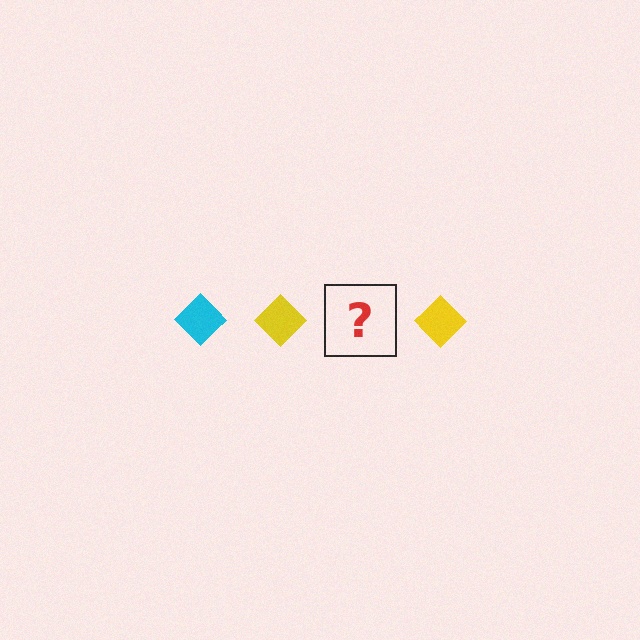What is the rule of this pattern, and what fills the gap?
The rule is that the pattern cycles through cyan, yellow diamonds. The gap should be filled with a cyan diamond.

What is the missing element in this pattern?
The missing element is a cyan diamond.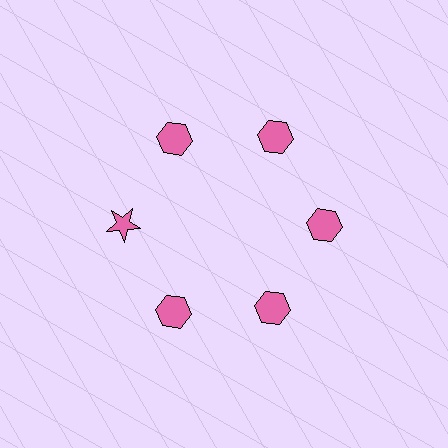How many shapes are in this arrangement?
There are 6 shapes arranged in a ring pattern.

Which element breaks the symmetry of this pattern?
The pink star at roughly the 9 o'clock position breaks the symmetry. All other shapes are pink hexagons.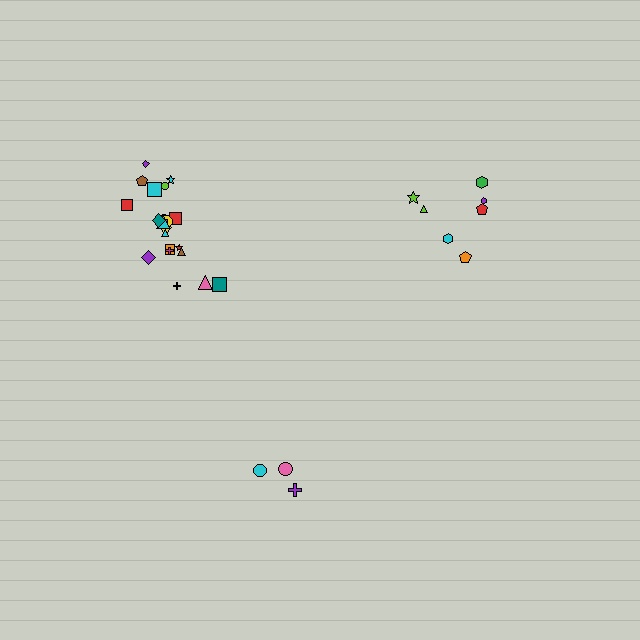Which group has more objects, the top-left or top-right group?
The top-left group.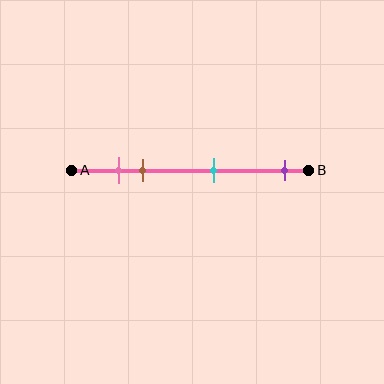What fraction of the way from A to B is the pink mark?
The pink mark is approximately 20% (0.2) of the way from A to B.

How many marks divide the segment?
There are 4 marks dividing the segment.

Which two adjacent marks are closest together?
The pink and brown marks are the closest adjacent pair.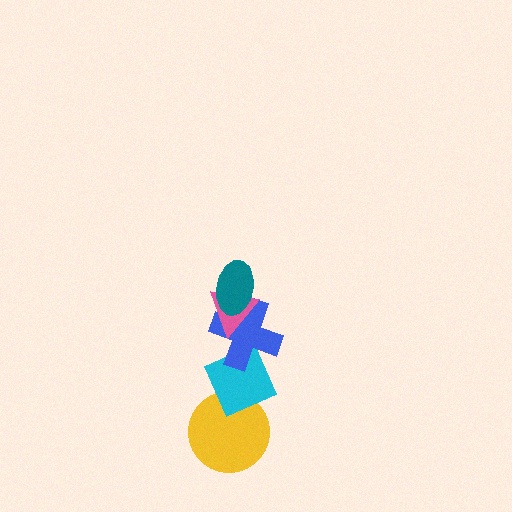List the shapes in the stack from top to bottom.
From top to bottom: the teal ellipse, the pink triangle, the blue cross, the cyan diamond, the yellow circle.